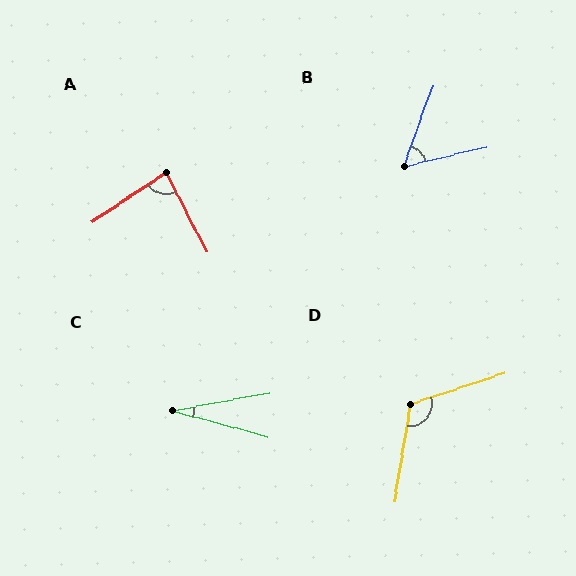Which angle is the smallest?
C, at approximately 26 degrees.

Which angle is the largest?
D, at approximately 118 degrees.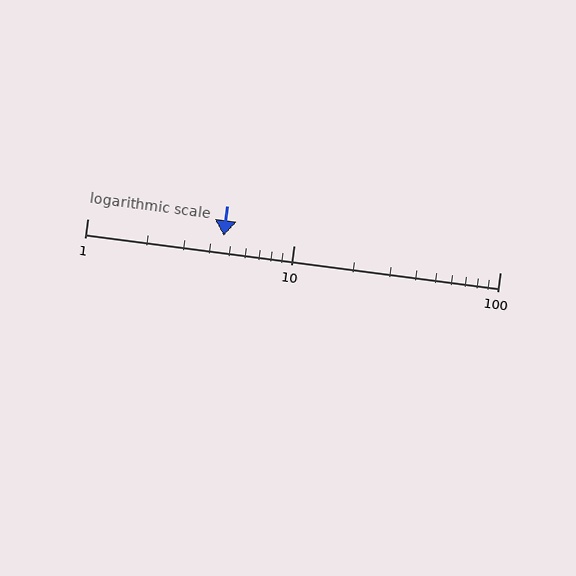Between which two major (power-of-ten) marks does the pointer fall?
The pointer is between 1 and 10.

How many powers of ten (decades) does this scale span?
The scale spans 2 decades, from 1 to 100.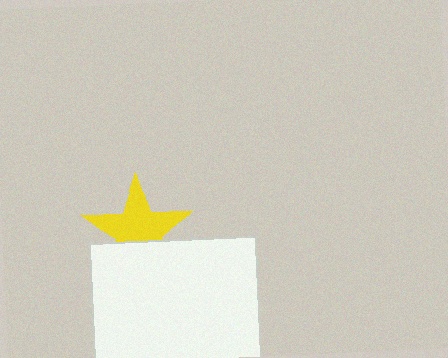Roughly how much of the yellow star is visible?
Most of it is visible (roughly 67%).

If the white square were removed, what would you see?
You would see the complete yellow star.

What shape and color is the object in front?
The object in front is a white square.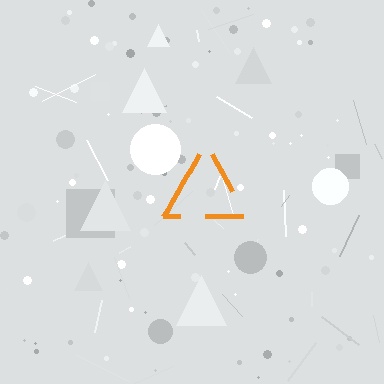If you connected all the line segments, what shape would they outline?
They would outline a triangle.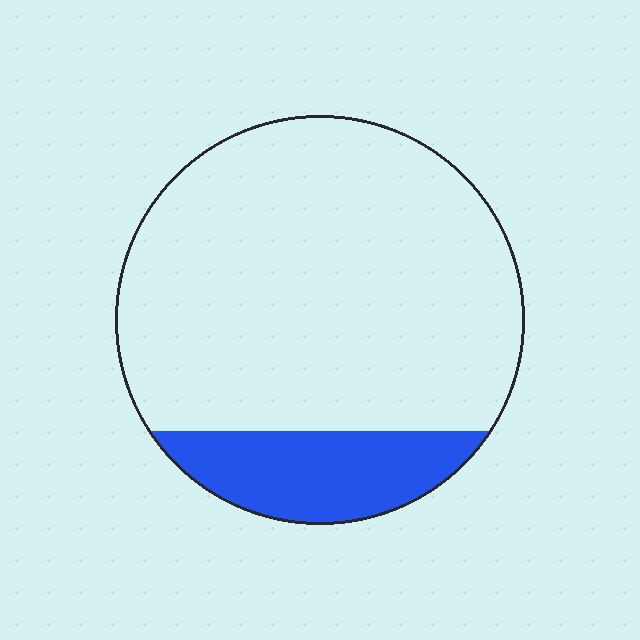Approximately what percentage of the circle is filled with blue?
Approximately 15%.